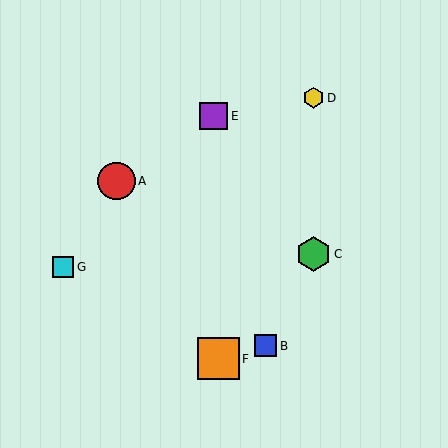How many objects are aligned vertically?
2 objects (C, D) are aligned vertically.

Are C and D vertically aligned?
Yes, both are at x≈314.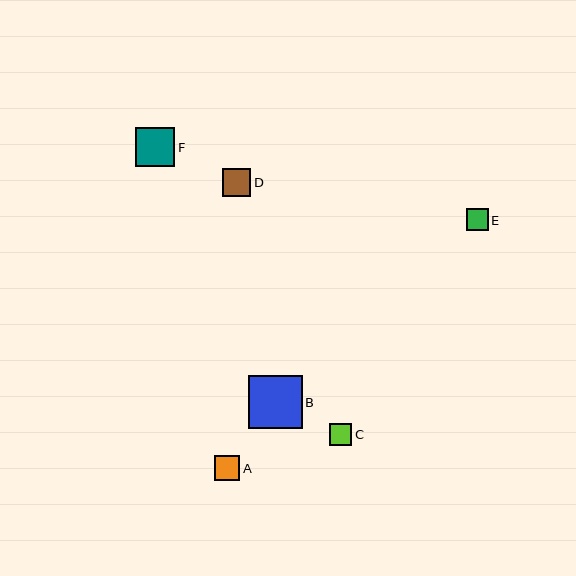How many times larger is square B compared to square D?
Square B is approximately 1.9 times the size of square D.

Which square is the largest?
Square B is the largest with a size of approximately 53 pixels.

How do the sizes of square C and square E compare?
Square C and square E are approximately the same size.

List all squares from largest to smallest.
From largest to smallest: B, F, D, A, C, E.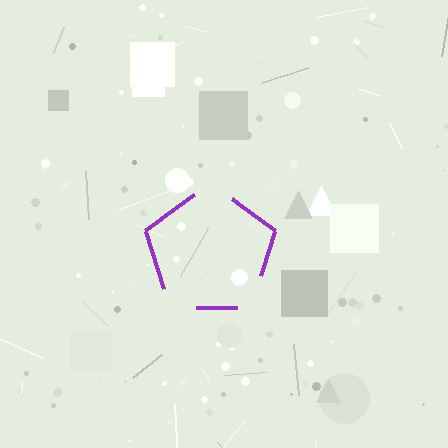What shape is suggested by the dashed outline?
The dashed outline suggests a pentagon.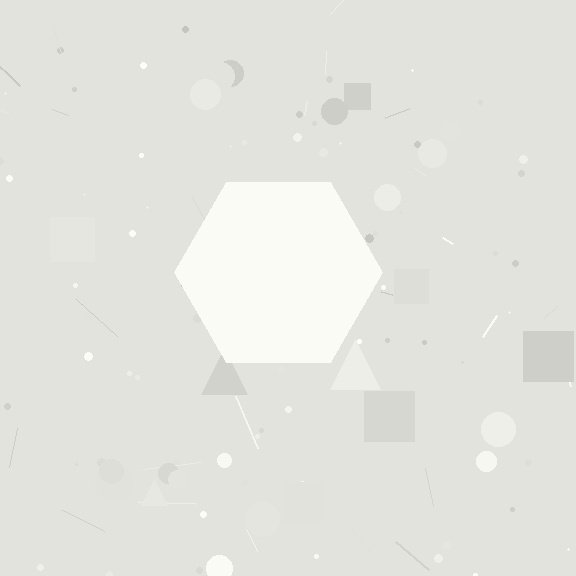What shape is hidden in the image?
A hexagon is hidden in the image.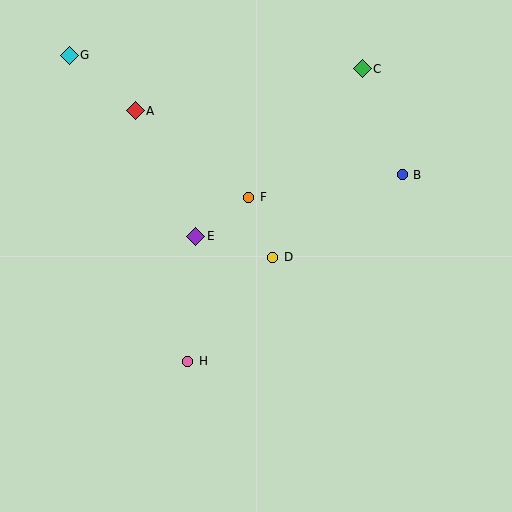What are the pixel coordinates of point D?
Point D is at (273, 257).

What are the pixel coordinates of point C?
Point C is at (362, 69).